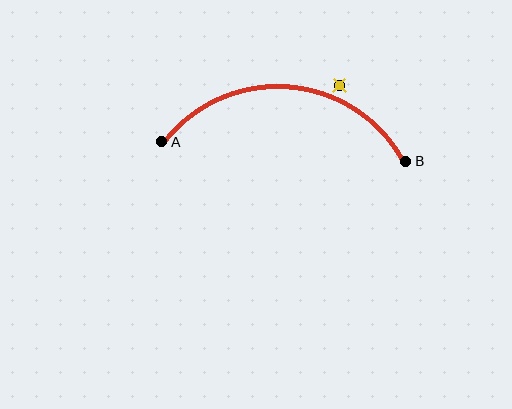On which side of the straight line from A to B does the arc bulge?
The arc bulges above the straight line connecting A and B.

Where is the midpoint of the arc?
The arc midpoint is the point on the curve farthest from the straight line joining A and B. It sits above that line.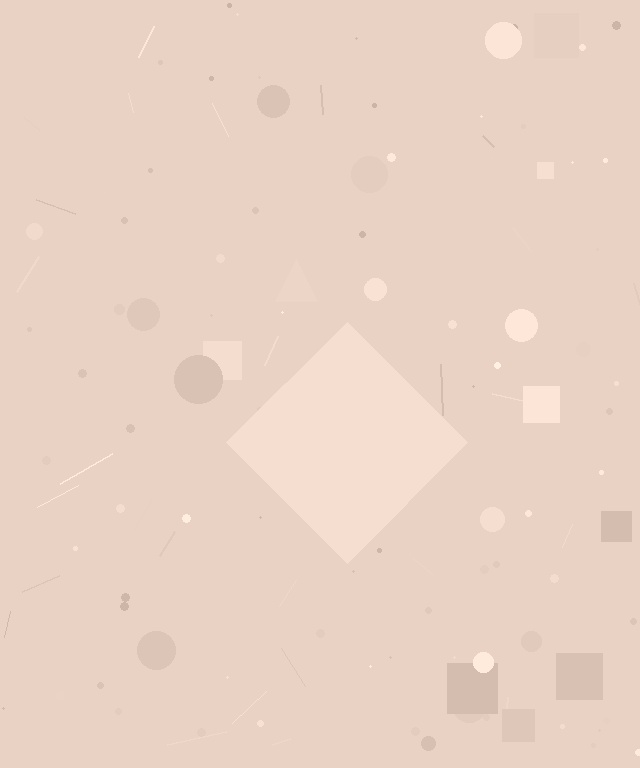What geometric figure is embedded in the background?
A diamond is embedded in the background.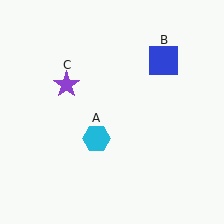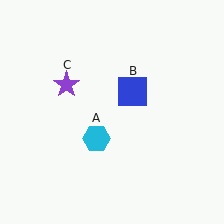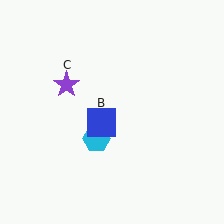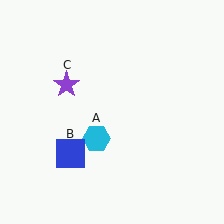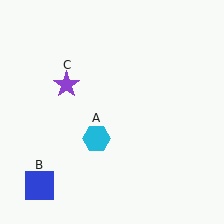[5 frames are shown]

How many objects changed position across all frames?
1 object changed position: blue square (object B).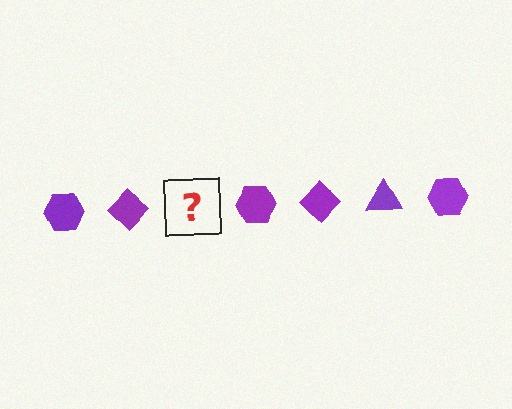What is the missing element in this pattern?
The missing element is a purple triangle.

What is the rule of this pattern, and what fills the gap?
The rule is that the pattern cycles through hexagon, diamond, triangle shapes in purple. The gap should be filled with a purple triangle.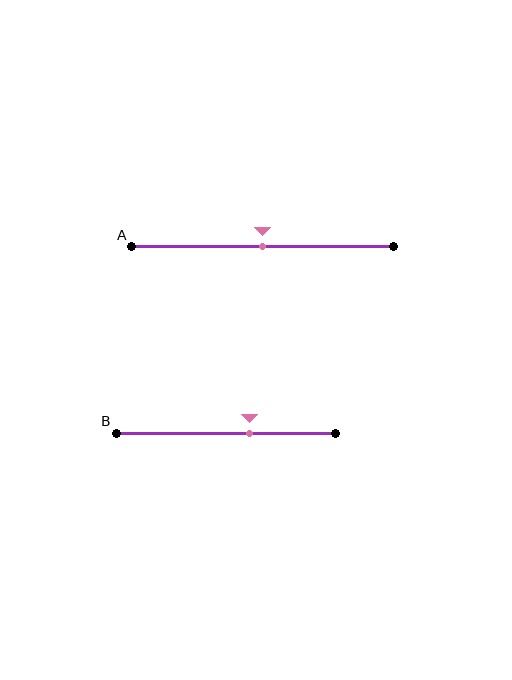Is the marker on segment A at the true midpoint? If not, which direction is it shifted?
Yes, the marker on segment A is at the true midpoint.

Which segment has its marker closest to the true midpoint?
Segment A has its marker closest to the true midpoint.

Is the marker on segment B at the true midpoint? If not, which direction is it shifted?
No, the marker on segment B is shifted to the right by about 11% of the segment length.